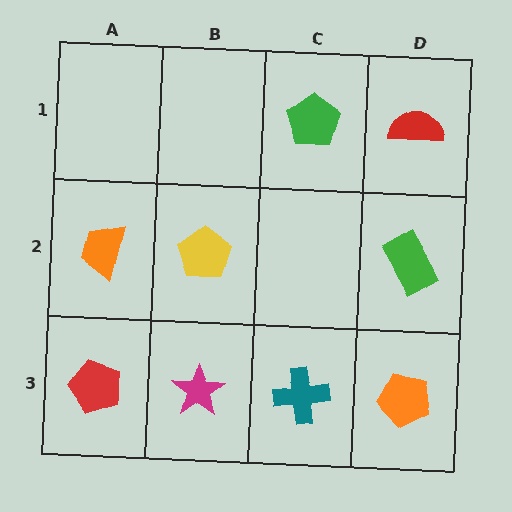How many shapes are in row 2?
3 shapes.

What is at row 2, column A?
An orange trapezoid.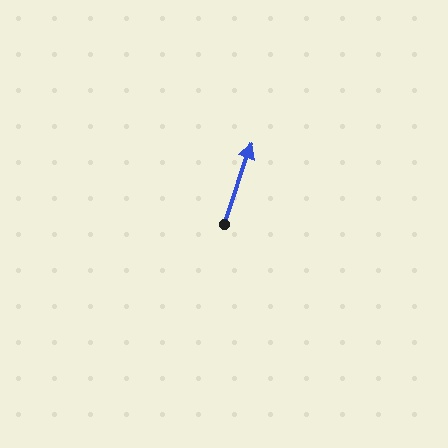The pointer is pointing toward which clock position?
Roughly 1 o'clock.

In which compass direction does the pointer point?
North.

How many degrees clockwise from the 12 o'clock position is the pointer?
Approximately 19 degrees.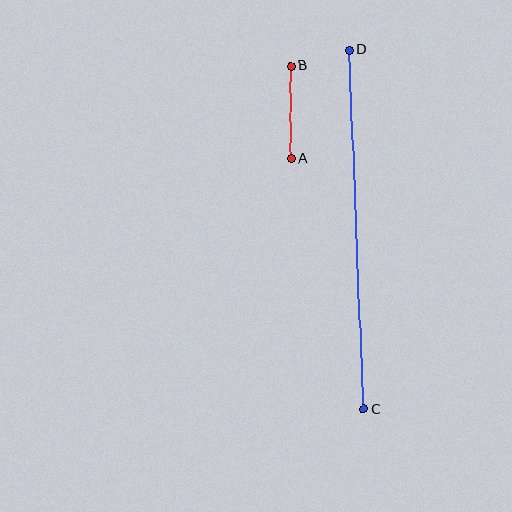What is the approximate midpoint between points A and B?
The midpoint is at approximately (291, 112) pixels.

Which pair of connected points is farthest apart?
Points C and D are farthest apart.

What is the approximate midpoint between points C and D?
The midpoint is at approximately (356, 230) pixels.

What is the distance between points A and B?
The distance is approximately 93 pixels.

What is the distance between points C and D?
The distance is approximately 360 pixels.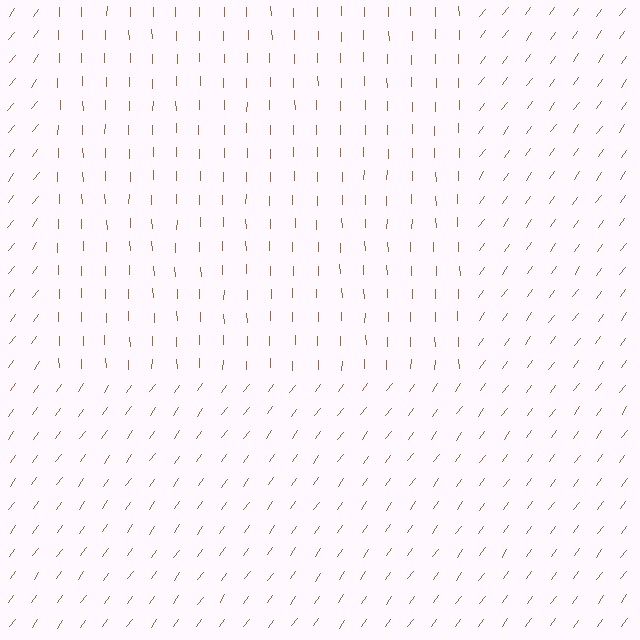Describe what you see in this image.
The image is filled with small brown line segments. A rectangle region in the image has lines oriented differently from the surrounding lines, creating a visible texture boundary.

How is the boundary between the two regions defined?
The boundary is defined purely by a change in line orientation (approximately 36 degrees difference). All lines are the same color and thickness.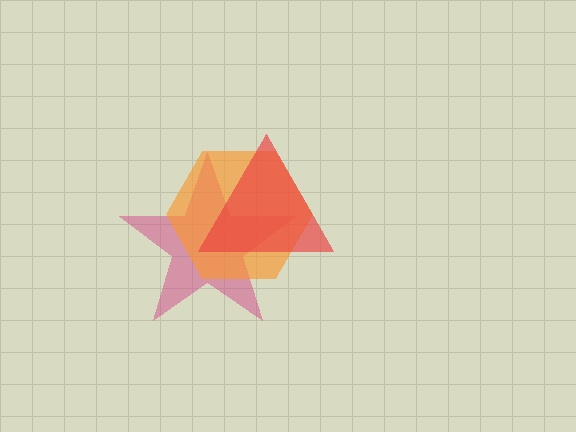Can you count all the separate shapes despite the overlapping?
Yes, there are 3 separate shapes.